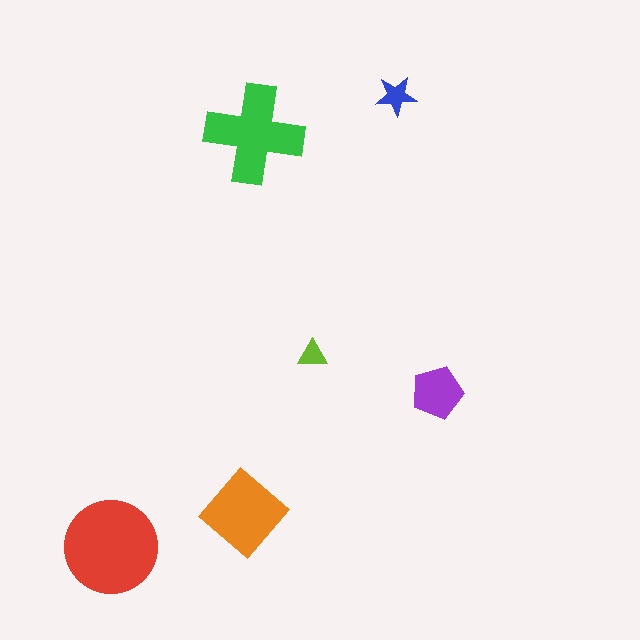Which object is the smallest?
The lime triangle.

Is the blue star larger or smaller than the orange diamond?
Smaller.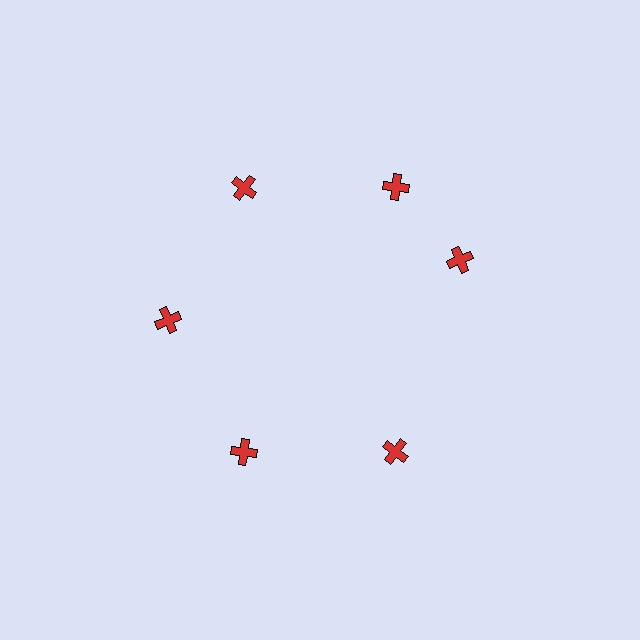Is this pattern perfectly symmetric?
No. The 6 red crosses are arranged in a ring, but one element near the 3 o'clock position is rotated out of alignment along the ring, breaking the 6-fold rotational symmetry.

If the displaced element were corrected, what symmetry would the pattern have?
It would have 6-fold rotational symmetry — the pattern would map onto itself every 60 degrees.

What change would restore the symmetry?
The symmetry would be restored by rotating it back into even spacing with its neighbors so that all 6 crosses sit at equal angles and equal distance from the center.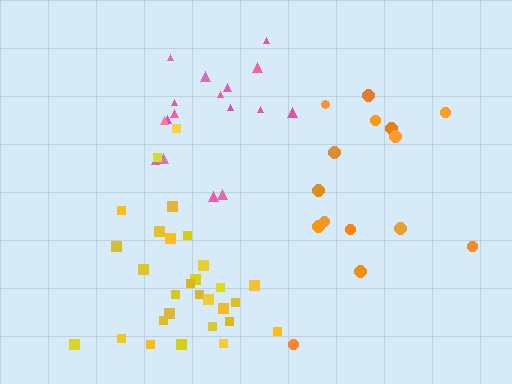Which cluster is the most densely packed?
Pink.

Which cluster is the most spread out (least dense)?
Orange.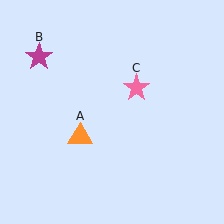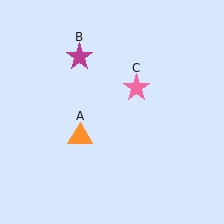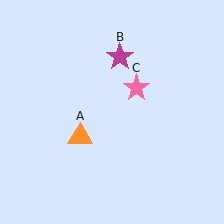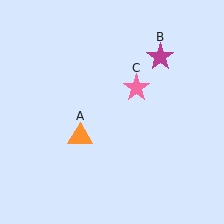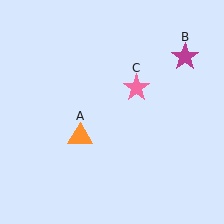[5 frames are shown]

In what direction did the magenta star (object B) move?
The magenta star (object B) moved right.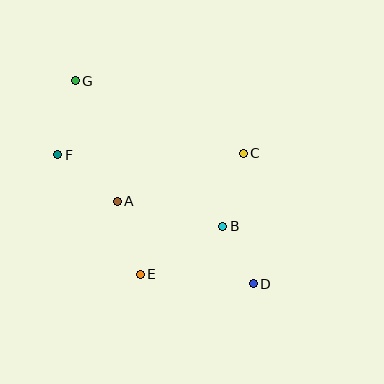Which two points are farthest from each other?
Points D and G are farthest from each other.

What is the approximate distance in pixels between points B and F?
The distance between B and F is approximately 180 pixels.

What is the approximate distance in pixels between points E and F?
The distance between E and F is approximately 145 pixels.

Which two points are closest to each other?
Points B and D are closest to each other.